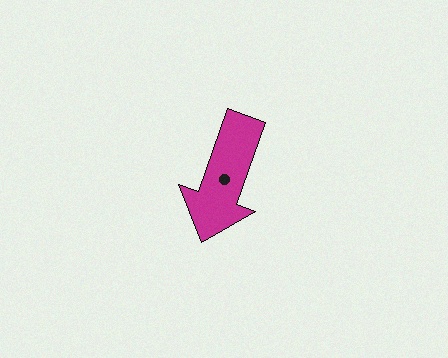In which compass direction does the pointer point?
South.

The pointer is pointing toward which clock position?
Roughly 7 o'clock.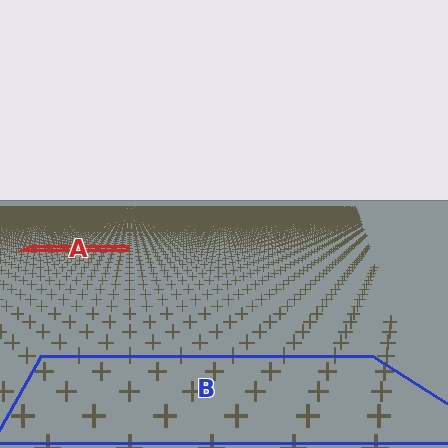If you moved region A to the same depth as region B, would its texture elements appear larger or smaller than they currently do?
They would appear larger. At a closer depth, the same texture elements are projected at a bigger on-screen size.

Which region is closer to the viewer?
Region B is closer. The texture elements there are larger and more spread out.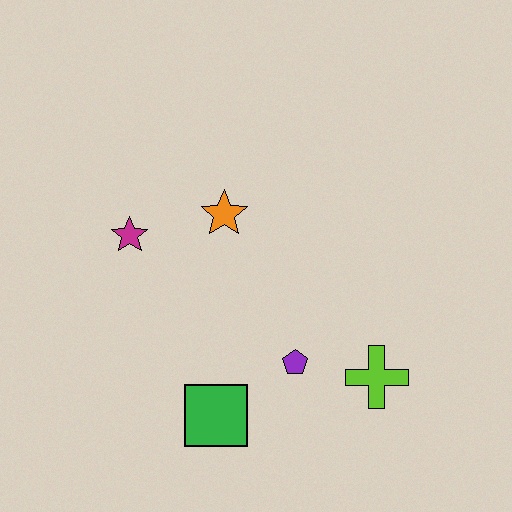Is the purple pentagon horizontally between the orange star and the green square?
No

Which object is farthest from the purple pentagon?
The magenta star is farthest from the purple pentagon.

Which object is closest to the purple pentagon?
The lime cross is closest to the purple pentagon.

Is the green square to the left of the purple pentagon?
Yes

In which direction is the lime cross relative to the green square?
The lime cross is to the right of the green square.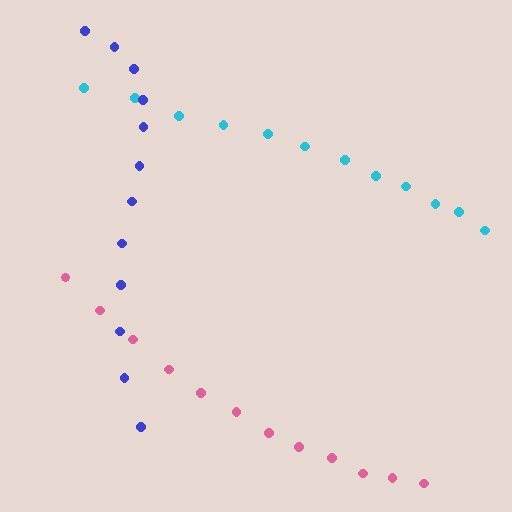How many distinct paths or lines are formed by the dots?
There are 3 distinct paths.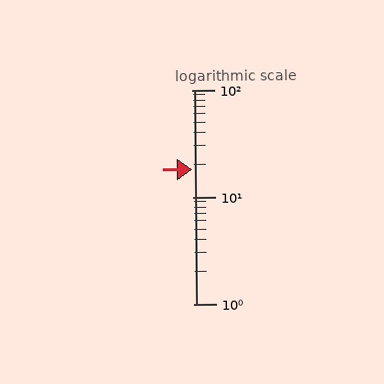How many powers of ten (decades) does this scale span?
The scale spans 2 decades, from 1 to 100.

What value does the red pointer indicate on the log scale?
The pointer indicates approximately 18.